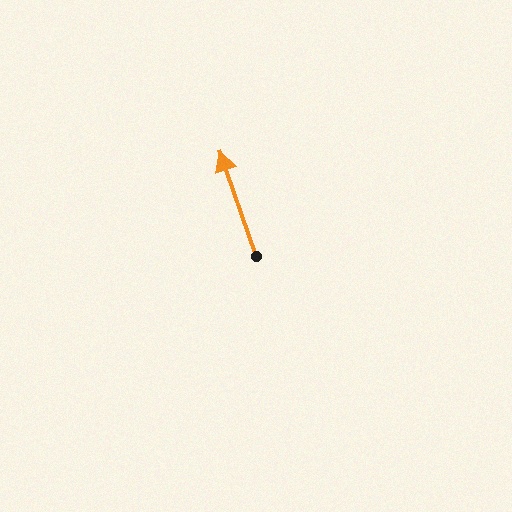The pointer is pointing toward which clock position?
Roughly 11 o'clock.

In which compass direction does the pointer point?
North.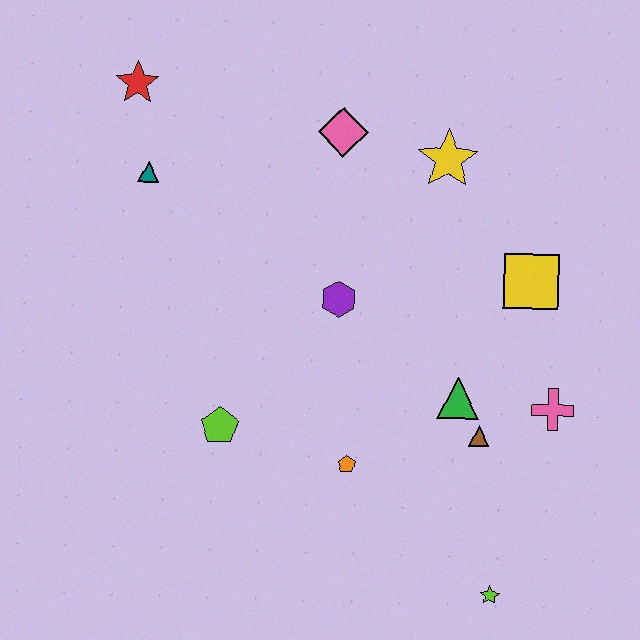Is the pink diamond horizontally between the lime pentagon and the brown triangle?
Yes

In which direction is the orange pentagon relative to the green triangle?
The orange pentagon is to the left of the green triangle.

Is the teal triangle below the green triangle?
No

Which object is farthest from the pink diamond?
The lime star is farthest from the pink diamond.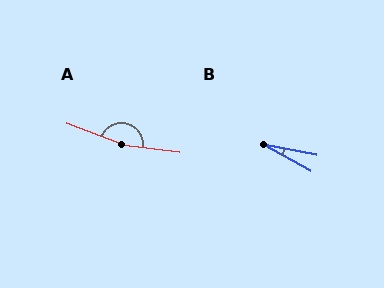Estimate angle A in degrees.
Approximately 167 degrees.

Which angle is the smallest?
B, at approximately 18 degrees.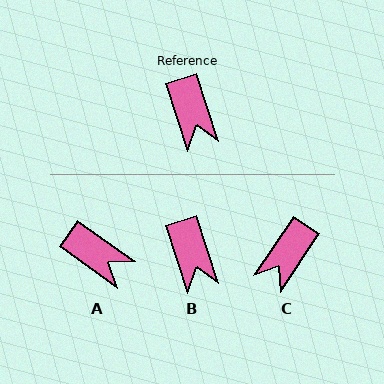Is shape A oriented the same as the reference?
No, it is off by about 36 degrees.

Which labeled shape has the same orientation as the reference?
B.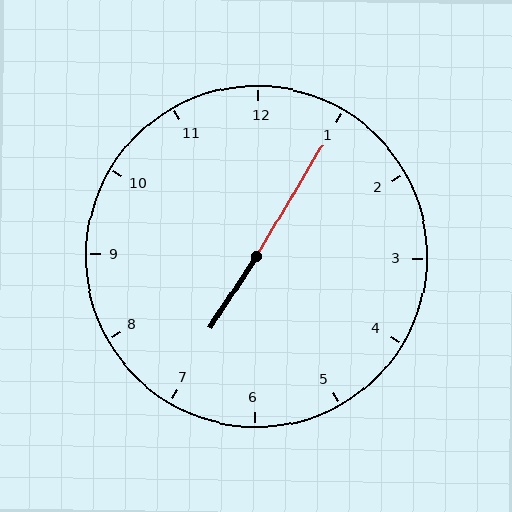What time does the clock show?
7:05.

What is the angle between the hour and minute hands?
Approximately 178 degrees.